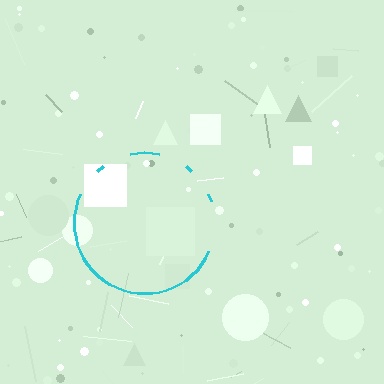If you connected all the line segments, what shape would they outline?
They would outline a circle.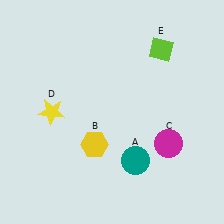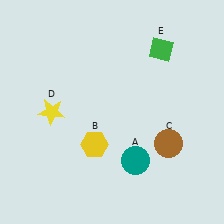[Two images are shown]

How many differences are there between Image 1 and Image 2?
There are 2 differences between the two images.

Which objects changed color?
C changed from magenta to brown. E changed from lime to green.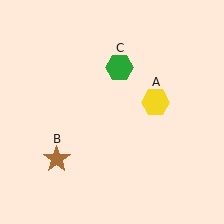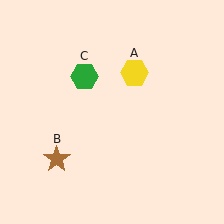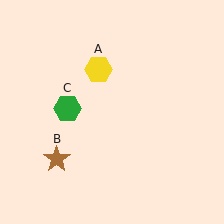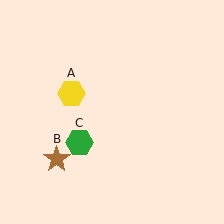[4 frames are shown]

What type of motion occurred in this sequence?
The yellow hexagon (object A), green hexagon (object C) rotated counterclockwise around the center of the scene.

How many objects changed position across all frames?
2 objects changed position: yellow hexagon (object A), green hexagon (object C).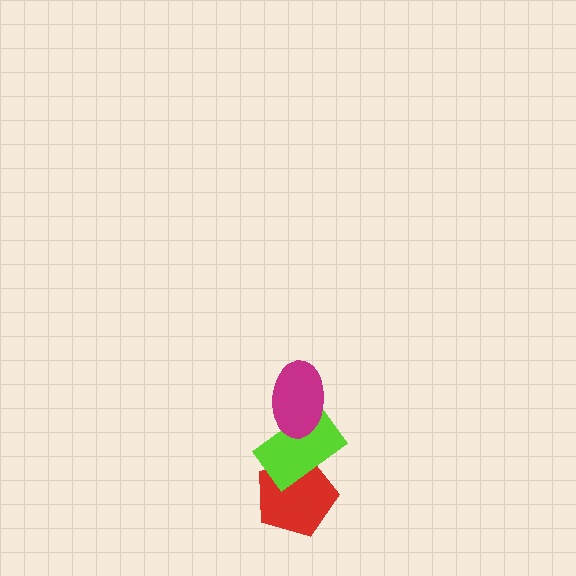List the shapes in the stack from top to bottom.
From top to bottom: the magenta ellipse, the lime rectangle, the red pentagon.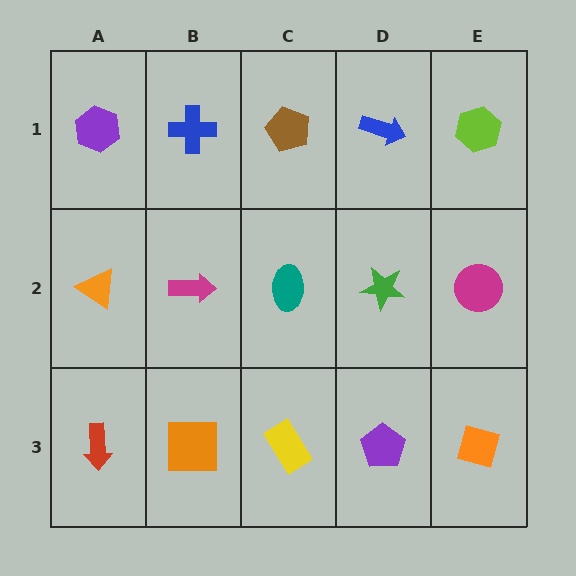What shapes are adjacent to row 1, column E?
A magenta circle (row 2, column E), a blue arrow (row 1, column D).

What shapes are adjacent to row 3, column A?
An orange triangle (row 2, column A), an orange square (row 3, column B).